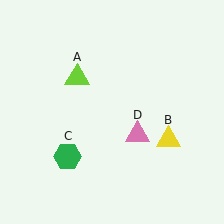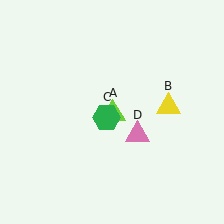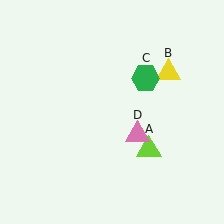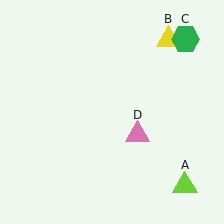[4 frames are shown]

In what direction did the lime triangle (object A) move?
The lime triangle (object A) moved down and to the right.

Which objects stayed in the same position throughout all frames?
Pink triangle (object D) remained stationary.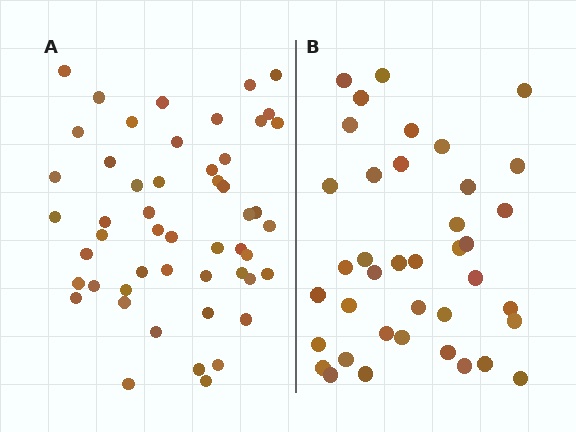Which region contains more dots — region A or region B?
Region A (the left region) has more dots.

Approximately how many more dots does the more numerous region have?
Region A has roughly 12 or so more dots than region B.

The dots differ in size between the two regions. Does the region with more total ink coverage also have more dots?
No. Region B has more total ink coverage because its dots are larger, but region A actually contains more individual dots. Total area can be misleading — the number of items is what matters here.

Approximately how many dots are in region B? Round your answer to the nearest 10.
About 40 dots. (The exact count is 39, which rounds to 40.)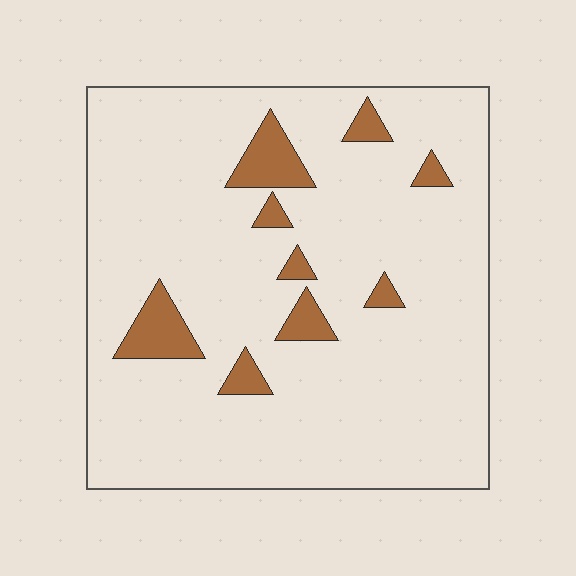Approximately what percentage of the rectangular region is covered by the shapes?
Approximately 10%.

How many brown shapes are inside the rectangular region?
9.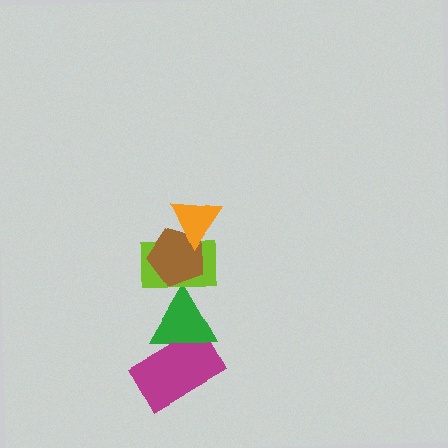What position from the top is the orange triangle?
The orange triangle is 1st from the top.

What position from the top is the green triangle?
The green triangle is 4th from the top.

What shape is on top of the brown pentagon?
The orange triangle is on top of the brown pentagon.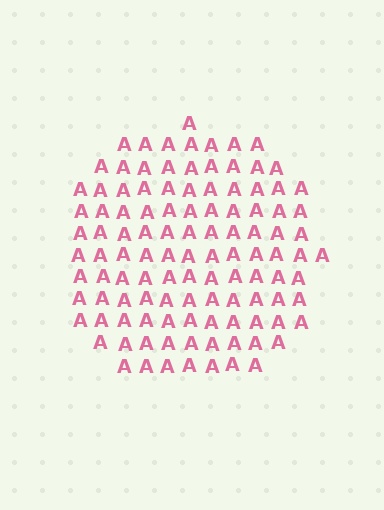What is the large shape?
The large shape is a circle.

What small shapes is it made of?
It is made of small letter A's.